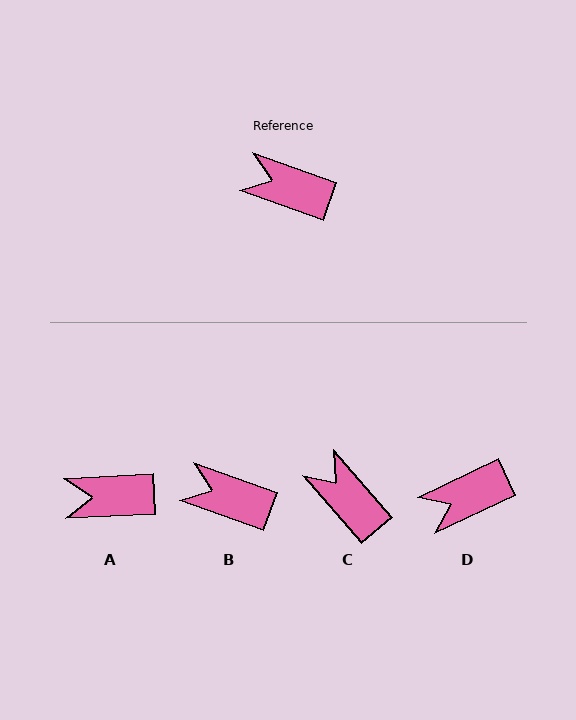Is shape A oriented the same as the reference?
No, it is off by about 23 degrees.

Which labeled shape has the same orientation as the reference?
B.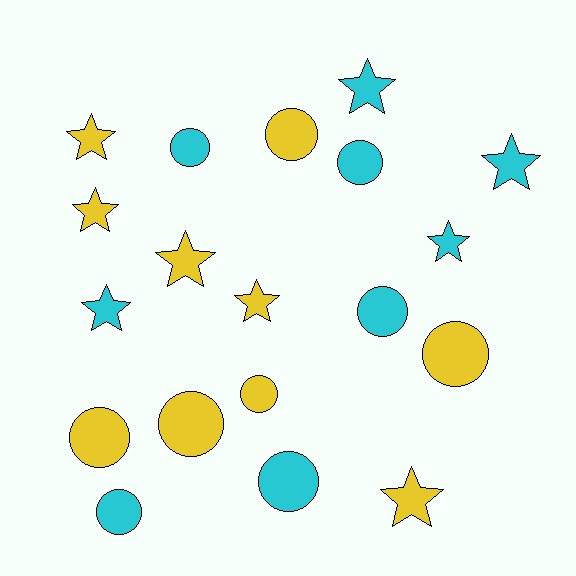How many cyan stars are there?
There are 4 cyan stars.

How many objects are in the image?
There are 19 objects.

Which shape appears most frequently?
Circle, with 10 objects.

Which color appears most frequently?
Yellow, with 10 objects.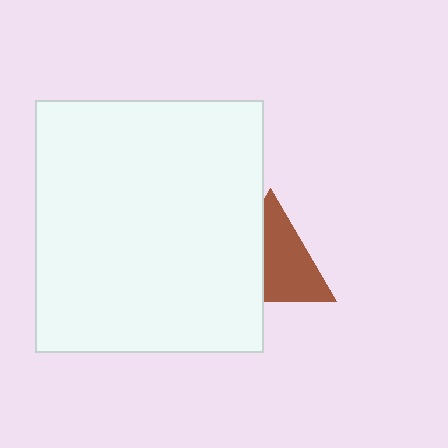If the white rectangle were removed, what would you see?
You would see the complete brown triangle.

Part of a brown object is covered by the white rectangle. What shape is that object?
It is a triangle.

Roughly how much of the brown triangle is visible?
About half of it is visible (roughly 60%).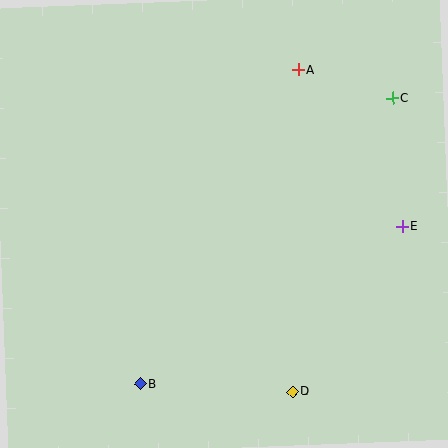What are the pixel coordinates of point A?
Point A is at (298, 70).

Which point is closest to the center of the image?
Point A at (298, 70) is closest to the center.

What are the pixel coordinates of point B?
Point B is at (140, 384).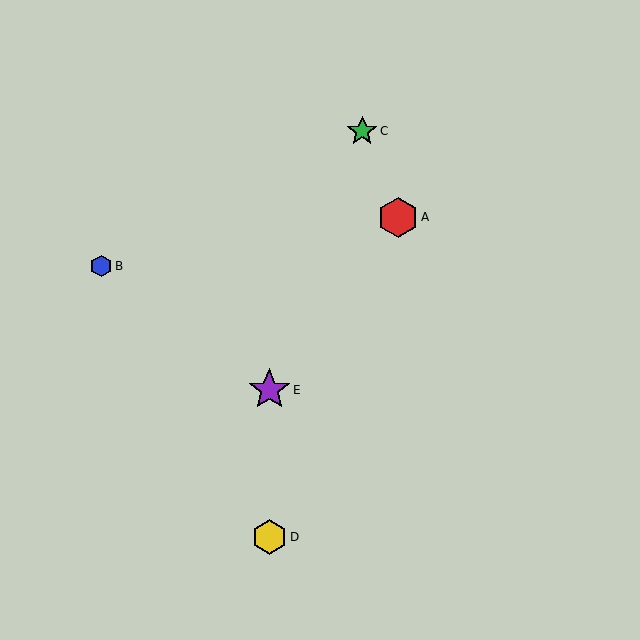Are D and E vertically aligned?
Yes, both are at x≈269.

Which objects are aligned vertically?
Objects D, E are aligned vertically.